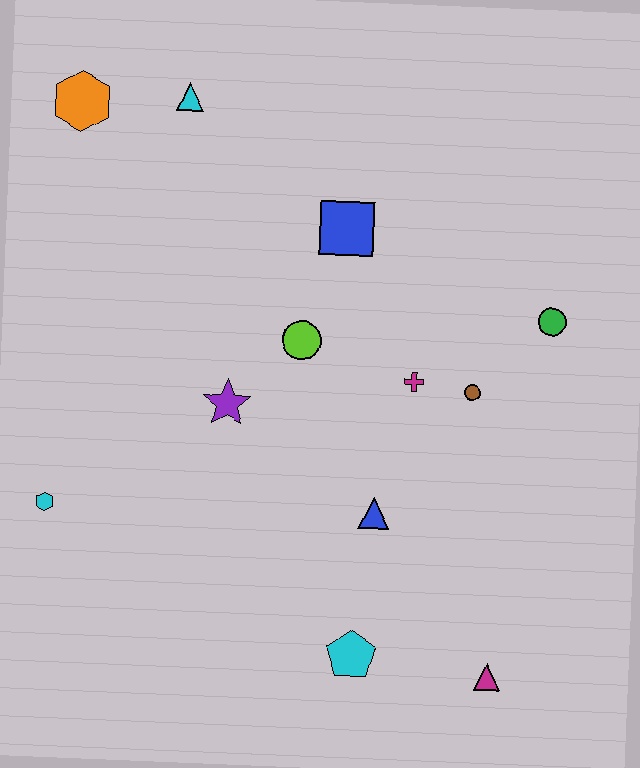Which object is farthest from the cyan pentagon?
The orange hexagon is farthest from the cyan pentagon.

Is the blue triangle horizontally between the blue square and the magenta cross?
Yes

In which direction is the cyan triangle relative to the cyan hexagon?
The cyan triangle is above the cyan hexagon.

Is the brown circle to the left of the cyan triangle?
No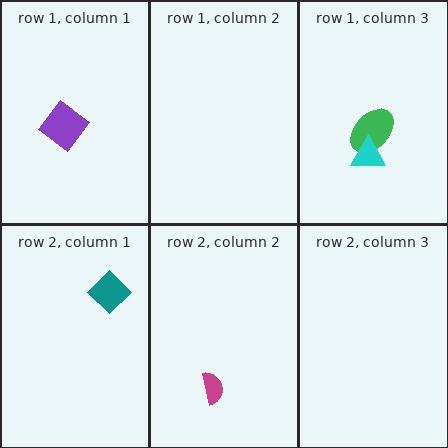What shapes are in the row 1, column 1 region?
The purple diamond.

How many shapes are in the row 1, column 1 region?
1.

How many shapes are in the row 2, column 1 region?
1.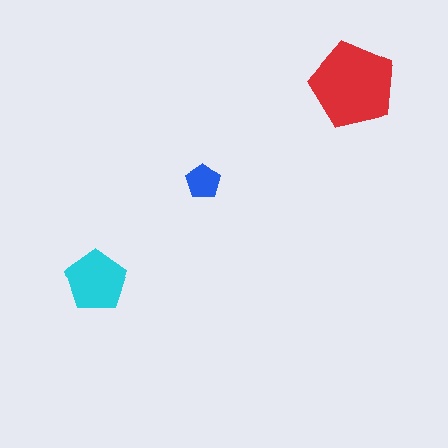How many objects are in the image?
There are 3 objects in the image.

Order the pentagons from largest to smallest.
the red one, the cyan one, the blue one.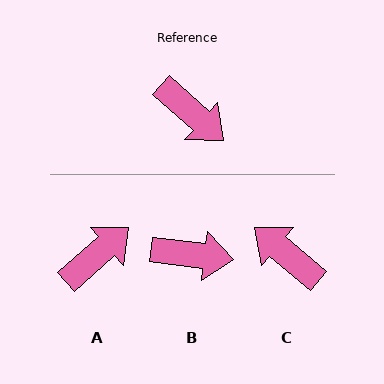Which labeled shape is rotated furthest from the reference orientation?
C, about 178 degrees away.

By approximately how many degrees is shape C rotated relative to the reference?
Approximately 178 degrees clockwise.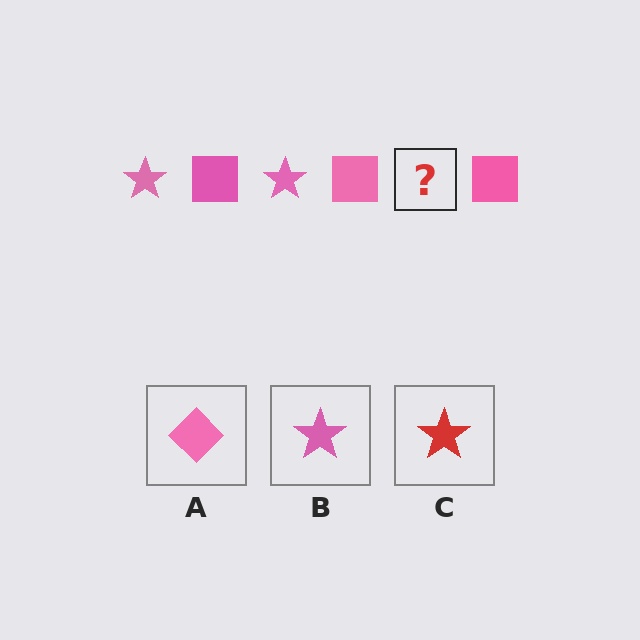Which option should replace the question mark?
Option B.